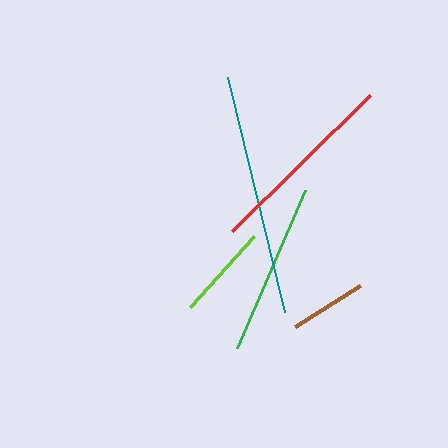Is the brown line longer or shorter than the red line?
The red line is longer than the brown line.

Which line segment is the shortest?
The brown line is the shortest at approximately 77 pixels.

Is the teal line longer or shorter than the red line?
The teal line is longer than the red line.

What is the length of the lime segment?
The lime segment is approximately 95 pixels long.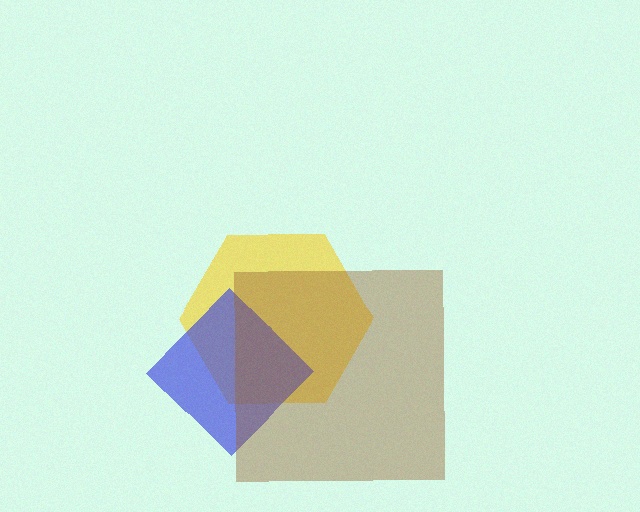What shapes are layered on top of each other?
The layered shapes are: a yellow hexagon, a blue diamond, a brown square.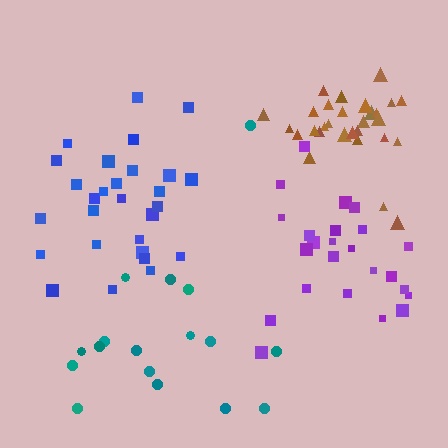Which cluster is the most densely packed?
Brown.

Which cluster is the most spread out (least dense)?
Teal.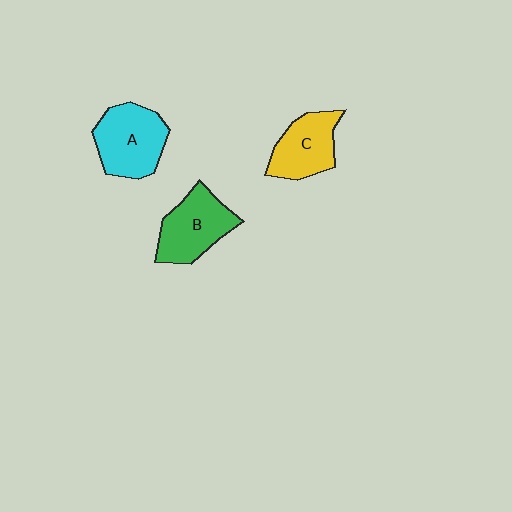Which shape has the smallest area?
Shape C (yellow).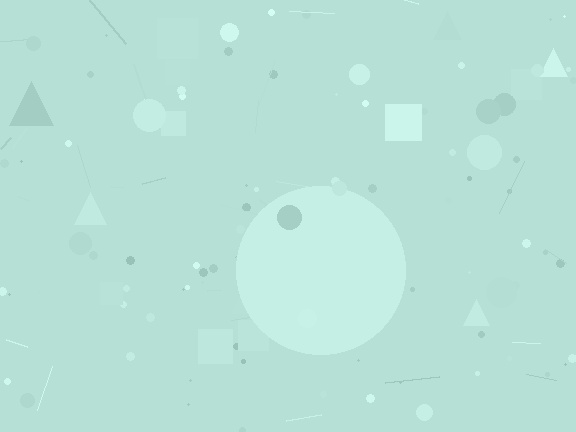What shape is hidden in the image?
A circle is hidden in the image.